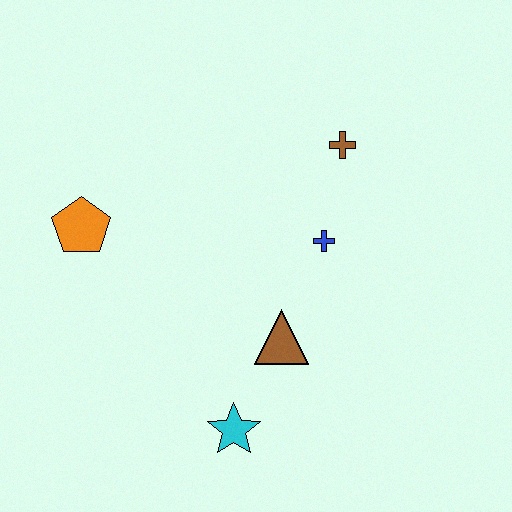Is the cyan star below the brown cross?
Yes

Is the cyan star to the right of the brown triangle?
No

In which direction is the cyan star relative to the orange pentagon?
The cyan star is below the orange pentagon.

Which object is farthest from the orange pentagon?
The brown cross is farthest from the orange pentagon.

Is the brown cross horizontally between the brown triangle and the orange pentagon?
No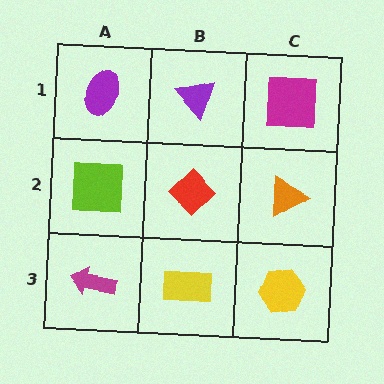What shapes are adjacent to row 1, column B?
A red diamond (row 2, column B), a purple ellipse (row 1, column A), a magenta square (row 1, column C).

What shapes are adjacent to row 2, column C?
A magenta square (row 1, column C), a yellow hexagon (row 3, column C), a red diamond (row 2, column B).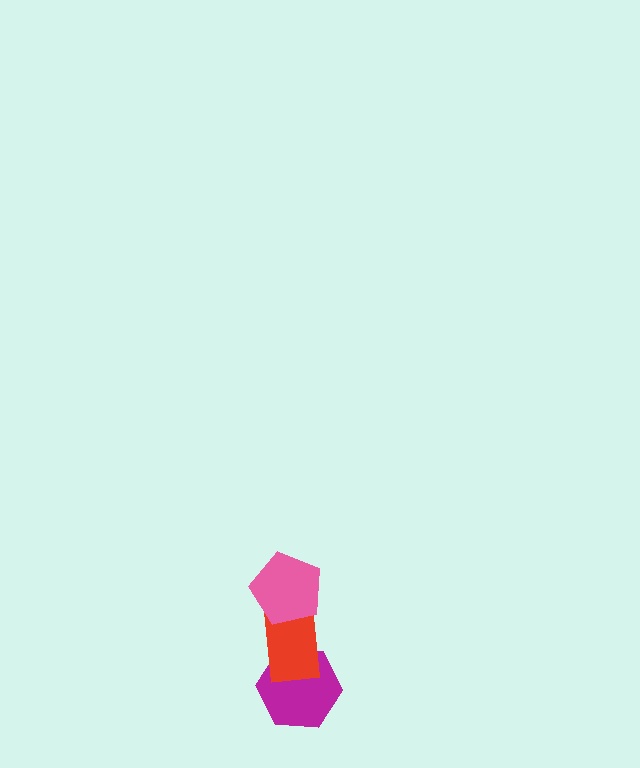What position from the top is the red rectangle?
The red rectangle is 2nd from the top.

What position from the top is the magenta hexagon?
The magenta hexagon is 3rd from the top.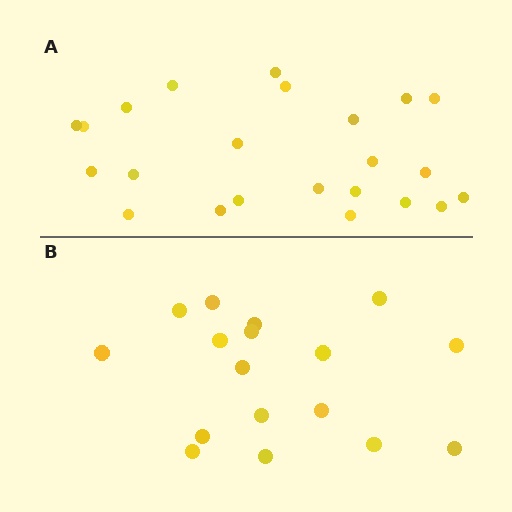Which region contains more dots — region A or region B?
Region A (the top region) has more dots.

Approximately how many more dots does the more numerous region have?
Region A has about 6 more dots than region B.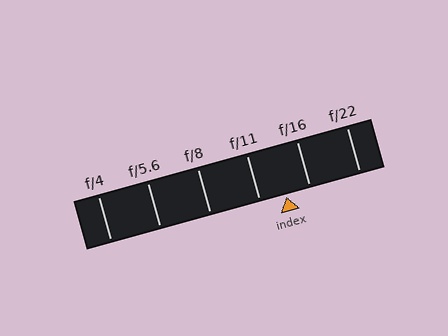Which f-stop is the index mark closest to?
The index mark is closest to f/16.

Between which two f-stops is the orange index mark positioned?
The index mark is between f/11 and f/16.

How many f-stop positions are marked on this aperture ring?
There are 6 f-stop positions marked.